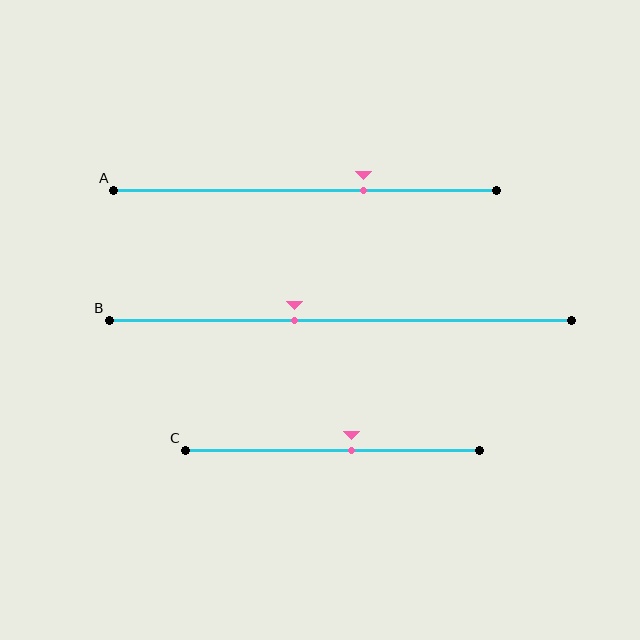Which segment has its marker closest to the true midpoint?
Segment C has its marker closest to the true midpoint.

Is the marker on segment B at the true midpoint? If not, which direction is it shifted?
No, the marker on segment B is shifted to the left by about 10% of the segment length.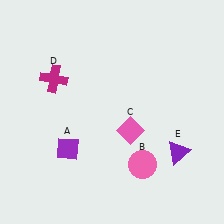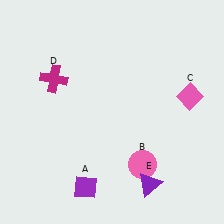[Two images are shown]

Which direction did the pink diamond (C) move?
The pink diamond (C) moved right.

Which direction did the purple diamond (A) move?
The purple diamond (A) moved down.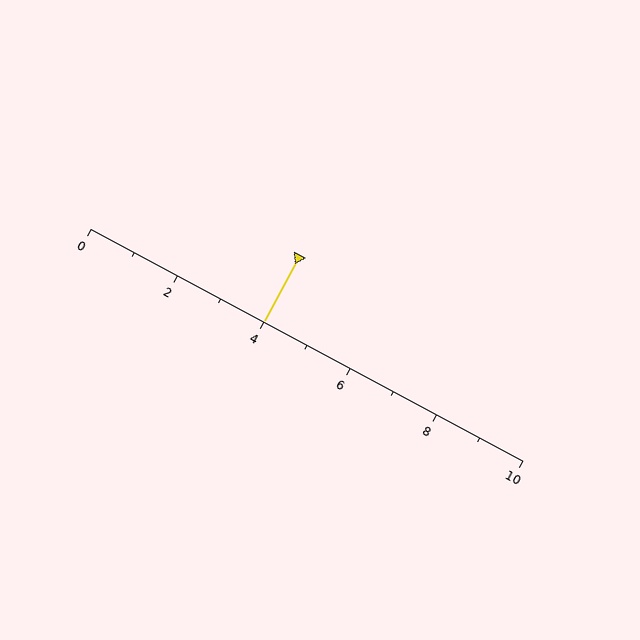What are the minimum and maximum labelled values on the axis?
The axis runs from 0 to 10.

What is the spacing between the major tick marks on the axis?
The major ticks are spaced 2 apart.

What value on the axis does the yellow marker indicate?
The marker indicates approximately 4.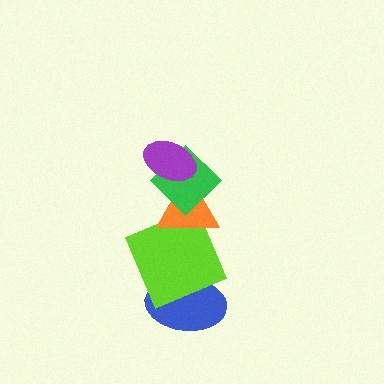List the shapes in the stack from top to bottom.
From top to bottom: the purple ellipse, the green diamond, the orange triangle, the lime square, the blue ellipse.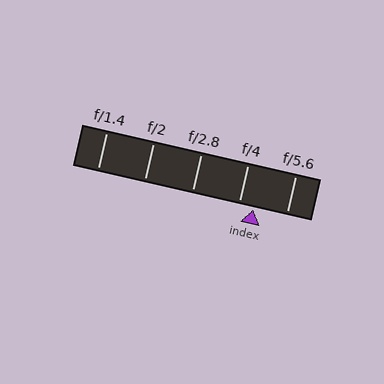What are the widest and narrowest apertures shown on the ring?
The widest aperture shown is f/1.4 and the narrowest is f/5.6.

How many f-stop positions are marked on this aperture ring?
There are 5 f-stop positions marked.